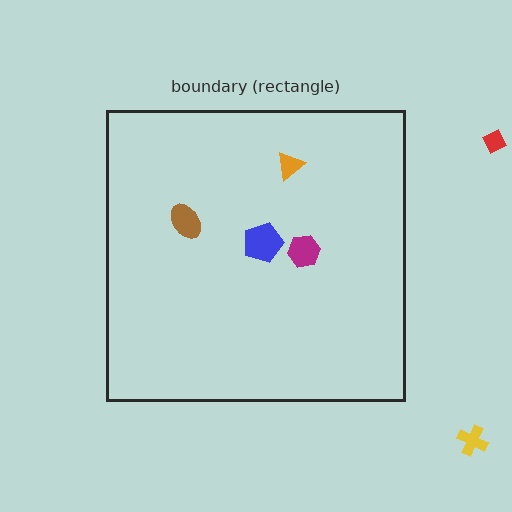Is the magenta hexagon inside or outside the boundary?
Inside.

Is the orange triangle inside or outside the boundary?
Inside.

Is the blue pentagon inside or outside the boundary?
Inside.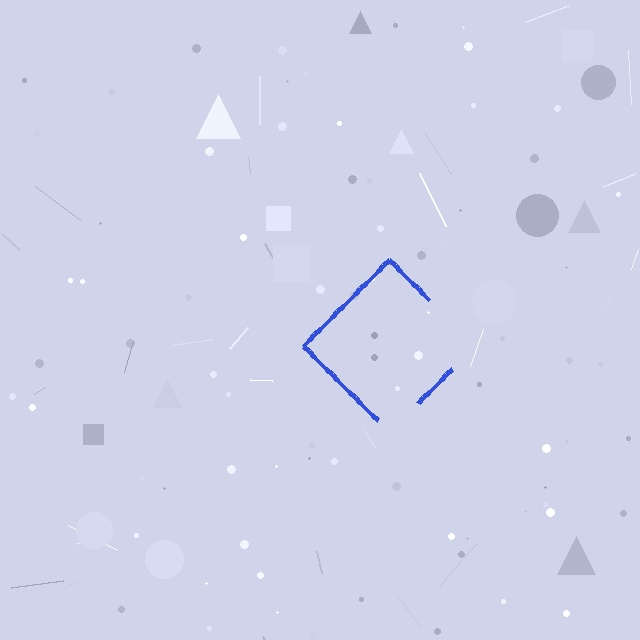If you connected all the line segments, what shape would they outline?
They would outline a diamond.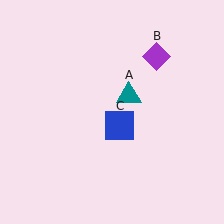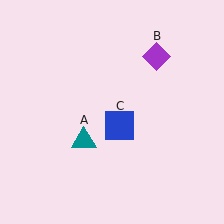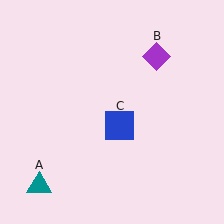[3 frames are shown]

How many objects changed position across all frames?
1 object changed position: teal triangle (object A).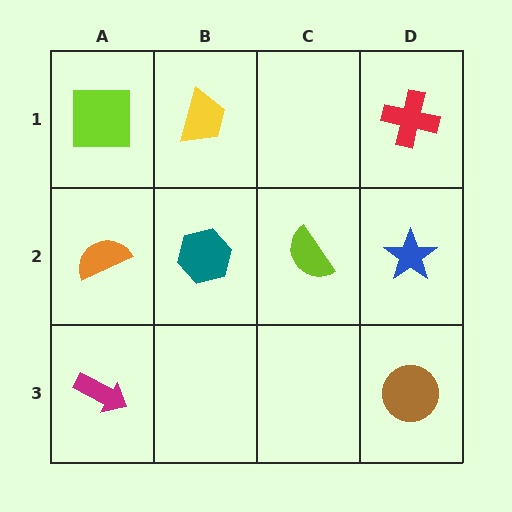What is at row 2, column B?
A teal hexagon.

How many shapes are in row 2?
4 shapes.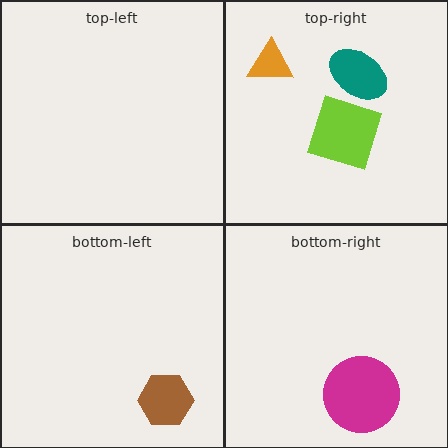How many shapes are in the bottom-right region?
1.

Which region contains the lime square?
The top-right region.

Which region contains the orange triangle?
The top-right region.